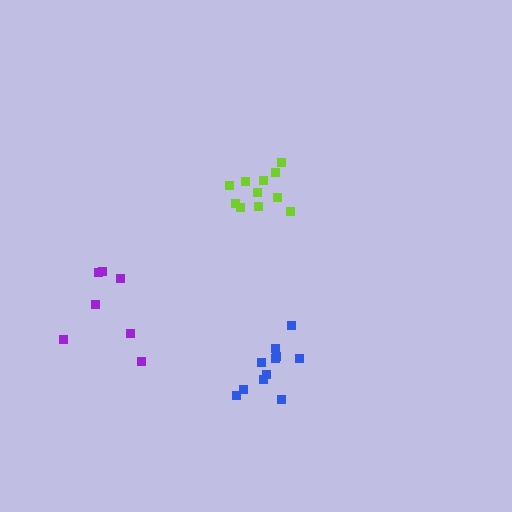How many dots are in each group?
Group 1: 11 dots, Group 2: 11 dots, Group 3: 7 dots (29 total).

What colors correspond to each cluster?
The clusters are colored: lime, blue, purple.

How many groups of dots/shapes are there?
There are 3 groups.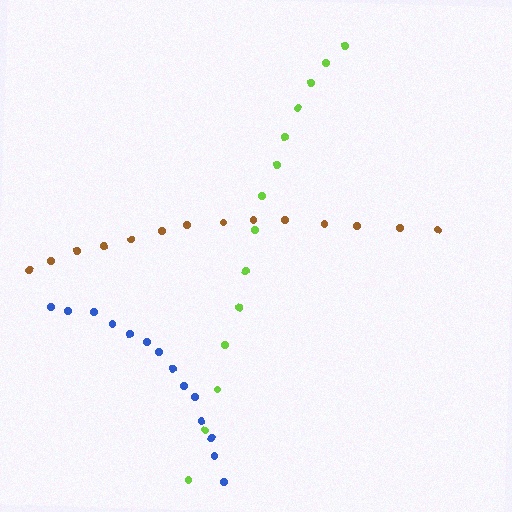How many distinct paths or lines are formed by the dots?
There are 3 distinct paths.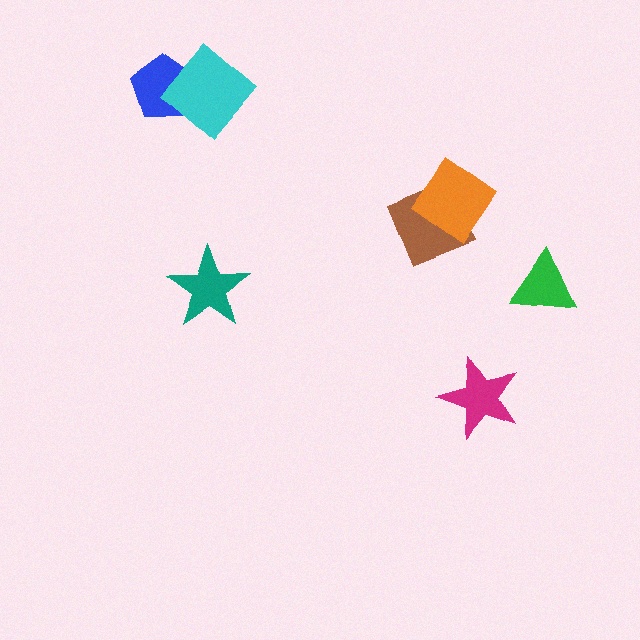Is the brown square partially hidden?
Yes, it is partially covered by another shape.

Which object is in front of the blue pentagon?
The cyan diamond is in front of the blue pentagon.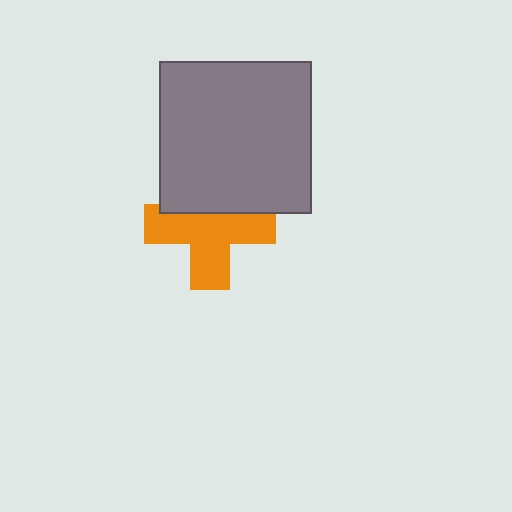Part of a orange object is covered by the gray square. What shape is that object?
It is a cross.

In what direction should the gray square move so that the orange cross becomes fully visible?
The gray square should move up. That is the shortest direction to clear the overlap and leave the orange cross fully visible.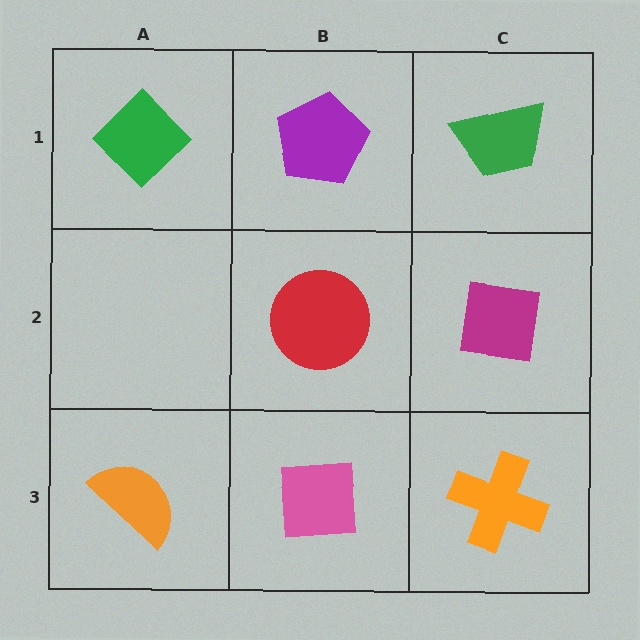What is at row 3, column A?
An orange semicircle.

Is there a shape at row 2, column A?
No, that cell is empty.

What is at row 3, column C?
An orange cross.